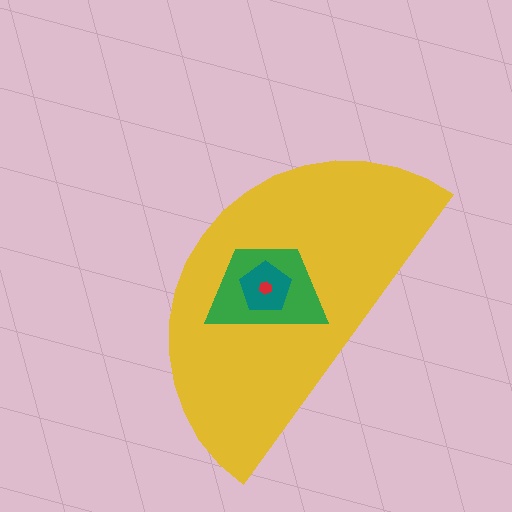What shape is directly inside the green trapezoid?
The teal pentagon.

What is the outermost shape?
The yellow semicircle.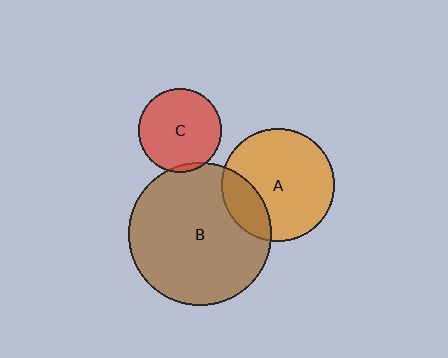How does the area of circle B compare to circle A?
Approximately 1.6 times.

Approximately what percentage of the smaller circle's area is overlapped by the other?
Approximately 5%.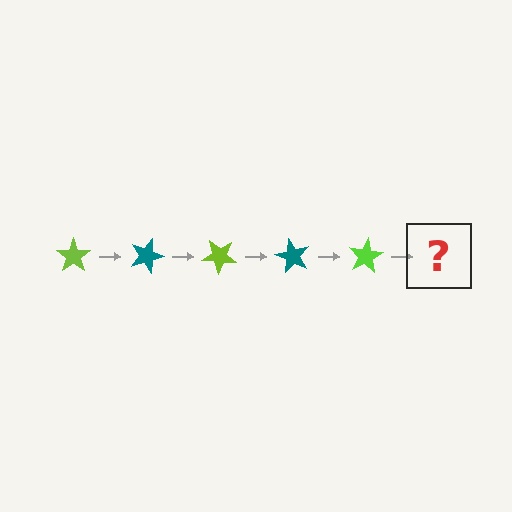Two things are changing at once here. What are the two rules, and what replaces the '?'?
The two rules are that it rotates 20 degrees each step and the color cycles through lime and teal. The '?' should be a teal star, rotated 100 degrees from the start.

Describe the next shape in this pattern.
It should be a teal star, rotated 100 degrees from the start.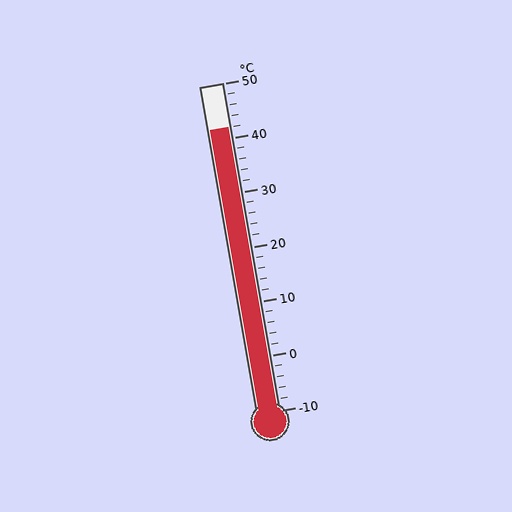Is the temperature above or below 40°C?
The temperature is above 40°C.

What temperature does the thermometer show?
The thermometer shows approximately 42°C.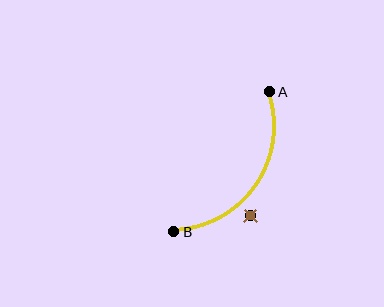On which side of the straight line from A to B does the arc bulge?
The arc bulges below and to the right of the straight line connecting A and B.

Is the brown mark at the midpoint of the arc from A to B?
No — the brown mark does not lie on the arc at all. It sits slightly outside the curve.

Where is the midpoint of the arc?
The arc midpoint is the point on the curve farthest from the straight line joining A and B. It sits below and to the right of that line.